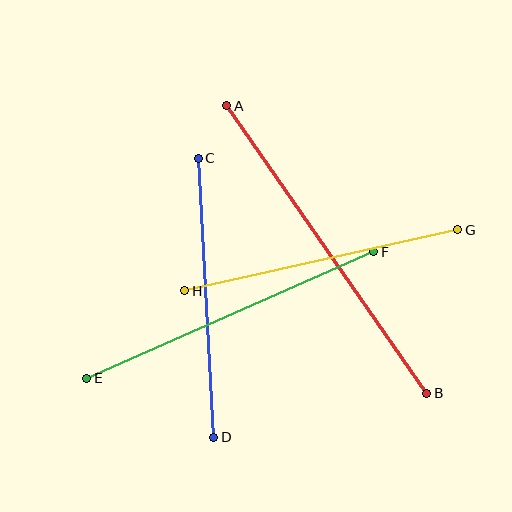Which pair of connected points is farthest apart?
Points A and B are farthest apart.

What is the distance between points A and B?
The distance is approximately 350 pixels.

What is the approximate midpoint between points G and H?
The midpoint is at approximately (321, 260) pixels.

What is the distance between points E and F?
The distance is approximately 314 pixels.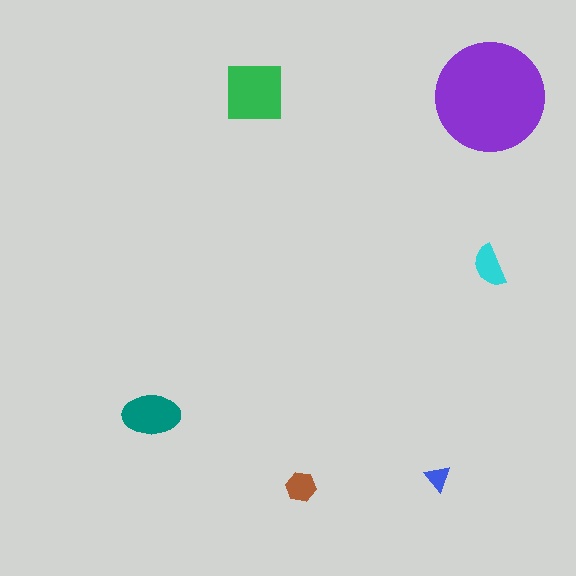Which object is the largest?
The purple circle.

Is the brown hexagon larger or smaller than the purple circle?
Smaller.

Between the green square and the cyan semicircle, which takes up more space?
The green square.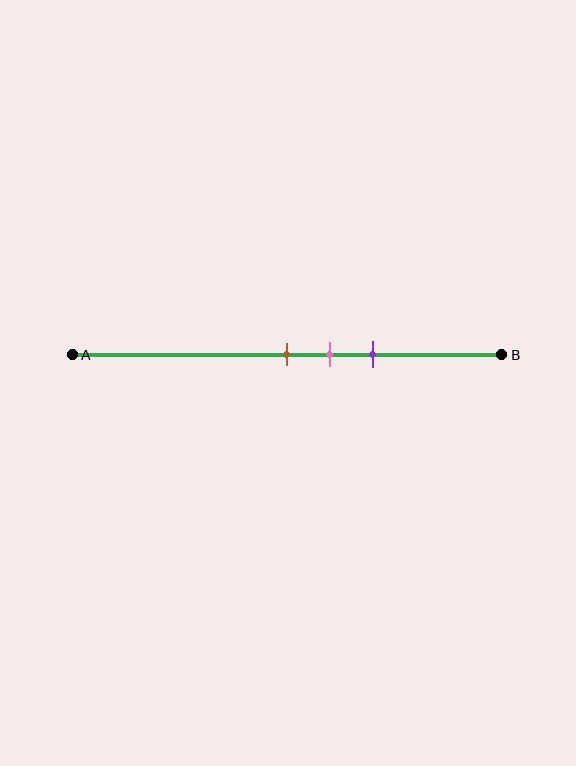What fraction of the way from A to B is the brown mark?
The brown mark is approximately 50% (0.5) of the way from A to B.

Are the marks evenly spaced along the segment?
Yes, the marks are approximately evenly spaced.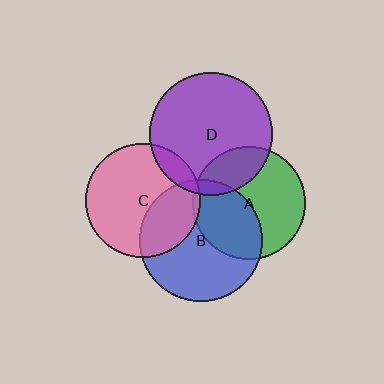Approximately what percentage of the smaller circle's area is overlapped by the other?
Approximately 25%.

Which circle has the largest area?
Circle D (purple).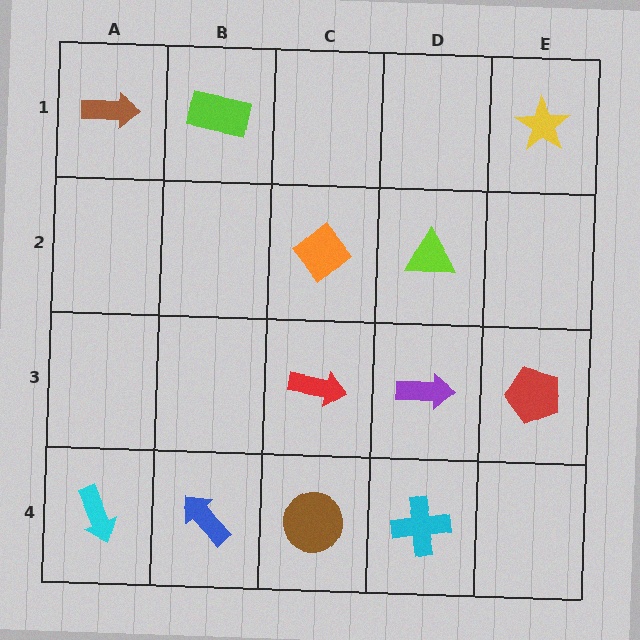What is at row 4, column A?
A cyan arrow.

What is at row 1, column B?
A lime rectangle.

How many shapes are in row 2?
2 shapes.